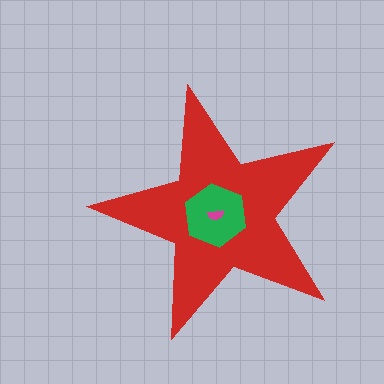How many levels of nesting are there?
3.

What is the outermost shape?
The red star.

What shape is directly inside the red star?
The green hexagon.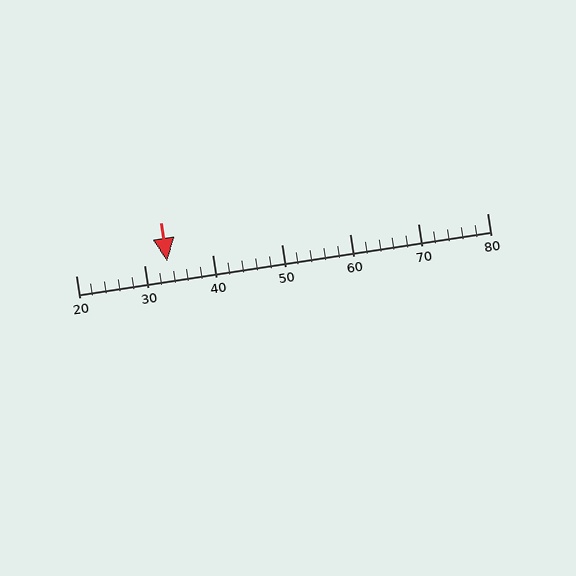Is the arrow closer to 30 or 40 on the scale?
The arrow is closer to 30.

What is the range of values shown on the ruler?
The ruler shows values from 20 to 80.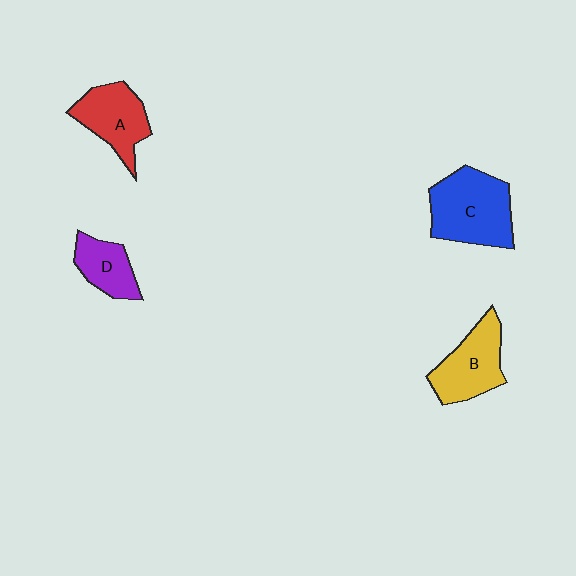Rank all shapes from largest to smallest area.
From largest to smallest: C (blue), B (yellow), A (red), D (purple).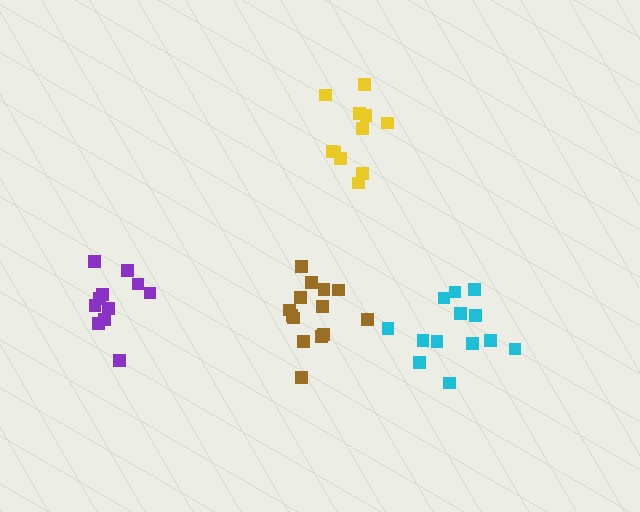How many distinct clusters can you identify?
There are 4 distinct clusters.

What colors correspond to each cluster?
The clusters are colored: brown, cyan, yellow, purple.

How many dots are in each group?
Group 1: 14 dots, Group 2: 13 dots, Group 3: 11 dots, Group 4: 11 dots (49 total).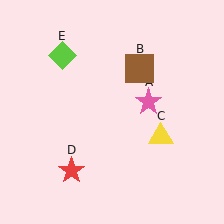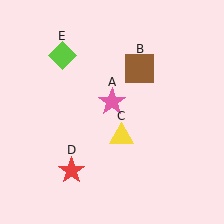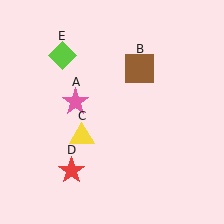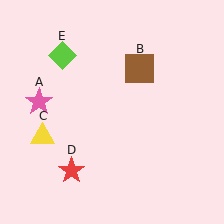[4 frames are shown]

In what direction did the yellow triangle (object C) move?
The yellow triangle (object C) moved left.